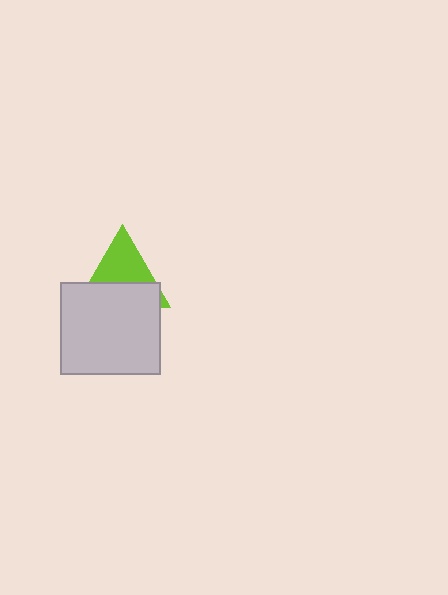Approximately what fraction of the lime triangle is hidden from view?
Roughly 51% of the lime triangle is hidden behind the light gray rectangle.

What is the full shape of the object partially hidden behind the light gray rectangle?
The partially hidden object is a lime triangle.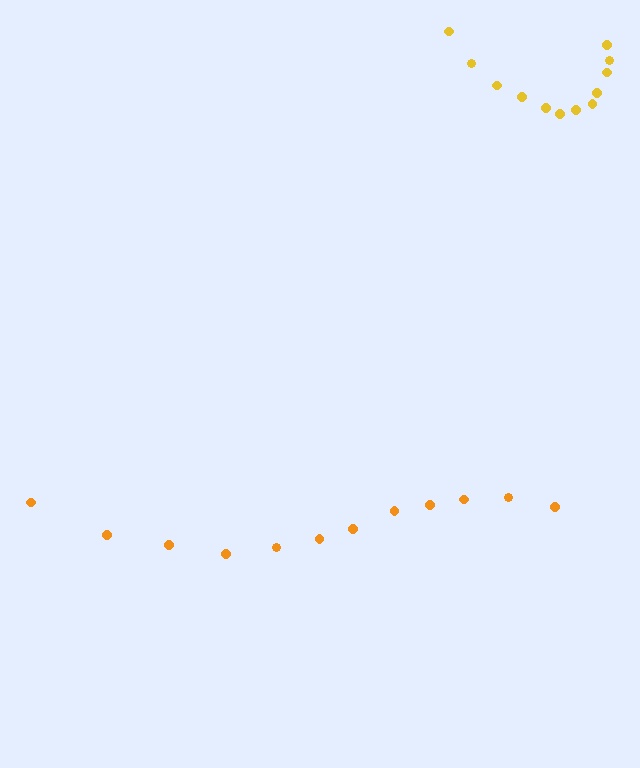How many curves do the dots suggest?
There are 2 distinct paths.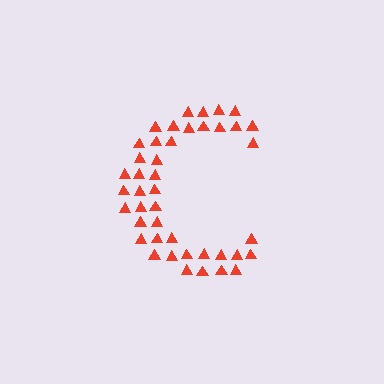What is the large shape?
The large shape is the letter C.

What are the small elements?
The small elements are triangles.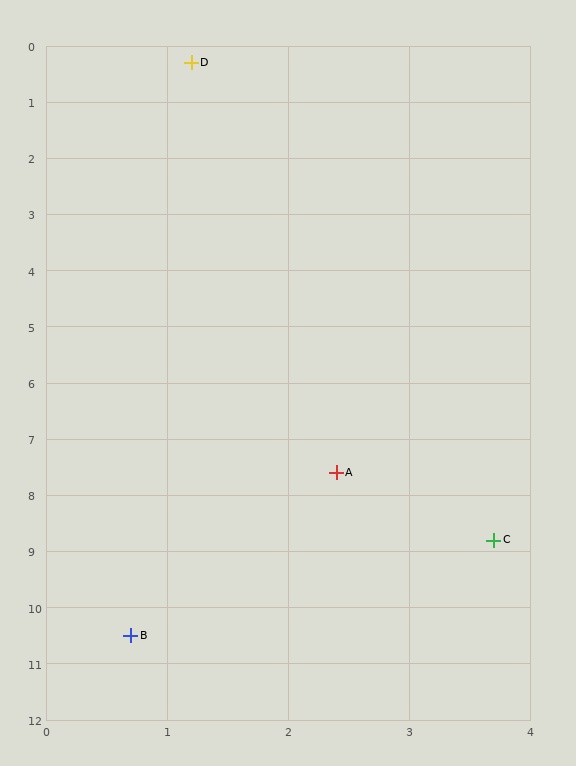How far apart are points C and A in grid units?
Points C and A are about 1.8 grid units apart.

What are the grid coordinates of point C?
Point C is at approximately (3.7, 8.8).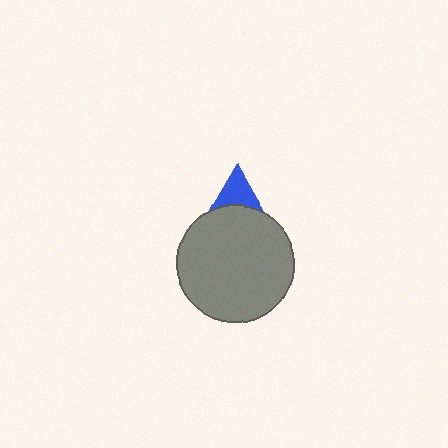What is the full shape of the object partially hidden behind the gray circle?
The partially hidden object is a blue triangle.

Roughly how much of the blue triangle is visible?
A small part of it is visible (roughly 30%).